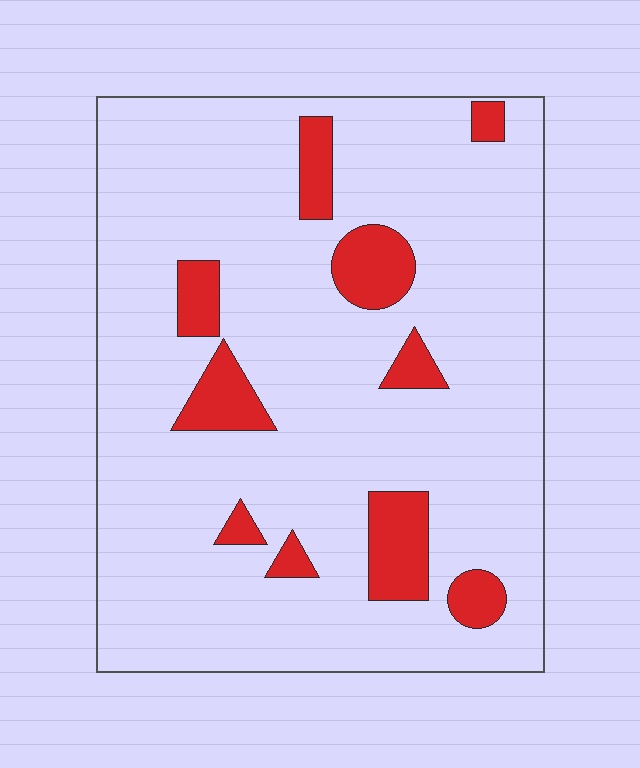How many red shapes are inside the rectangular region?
10.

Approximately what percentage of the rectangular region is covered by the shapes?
Approximately 15%.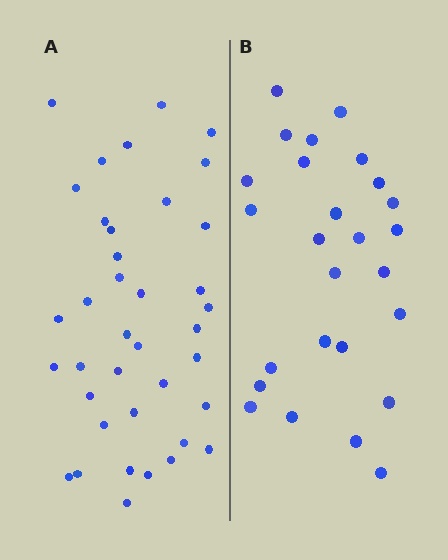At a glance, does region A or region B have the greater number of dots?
Region A (the left region) has more dots.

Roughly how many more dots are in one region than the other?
Region A has roughly 12 or so more dots than region B.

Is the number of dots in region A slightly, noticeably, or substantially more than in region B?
Region A has substantially more. The ratio is roughly 1.5 to 1.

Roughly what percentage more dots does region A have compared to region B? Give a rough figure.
About 45% more.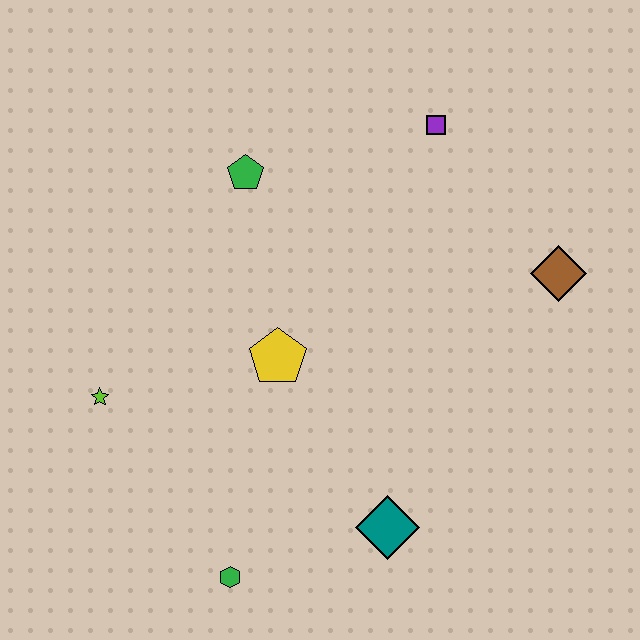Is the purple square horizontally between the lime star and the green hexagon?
No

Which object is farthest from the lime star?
The brown diamond is farthest from the lime star.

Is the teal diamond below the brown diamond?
Yes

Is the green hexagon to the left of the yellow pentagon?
Yes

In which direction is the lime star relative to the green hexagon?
The lime star is above the green hexagon.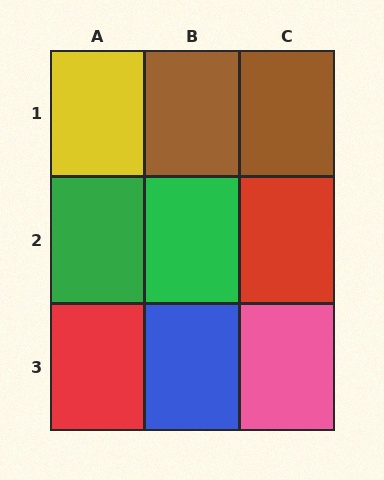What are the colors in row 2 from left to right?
Green, green, red.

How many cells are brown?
2 cells are brown.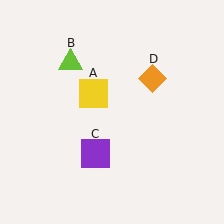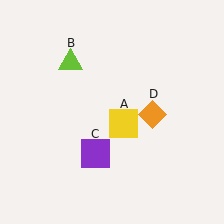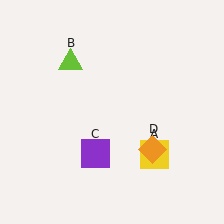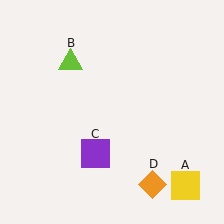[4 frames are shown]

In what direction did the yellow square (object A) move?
The yellow square (object A) moved down and to the right.